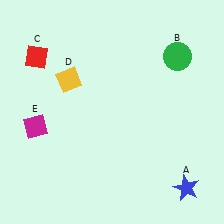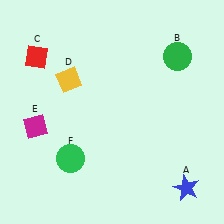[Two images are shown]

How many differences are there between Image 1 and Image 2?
There is 1 difference between the two images.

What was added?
A green circle (F) was added in Image 2.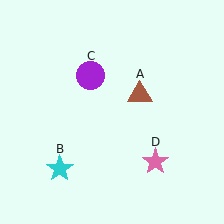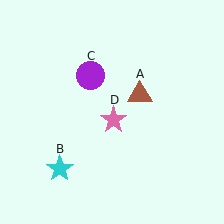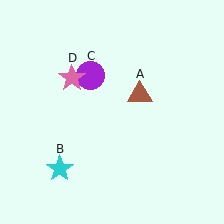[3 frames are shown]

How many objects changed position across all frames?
1 object changed position: pink star (object D).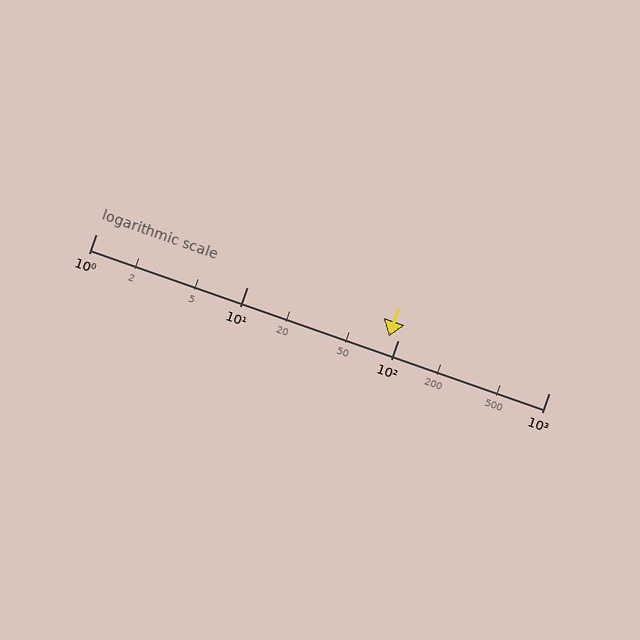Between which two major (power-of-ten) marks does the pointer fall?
The pointer is between 10 and 100.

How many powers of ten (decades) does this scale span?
The scale spans 3 decades, from 1 to 1000.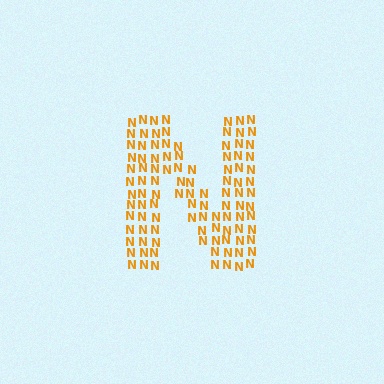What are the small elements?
The small elements are letter N's.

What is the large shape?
The large shape is the letter N.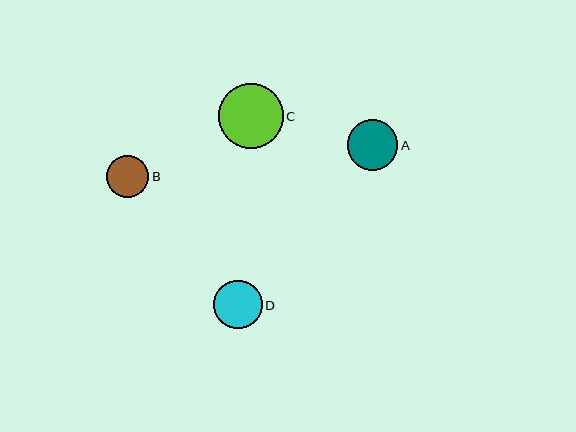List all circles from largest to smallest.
From largest to smallest: C, A, D, B.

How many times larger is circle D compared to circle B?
Circle D is approximately 1.1 times the size of circle B.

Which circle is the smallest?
Circle B is the smallest with a size of approximately 43 pixels.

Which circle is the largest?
Circle C is the largest with a size of approximately 65 pixels.